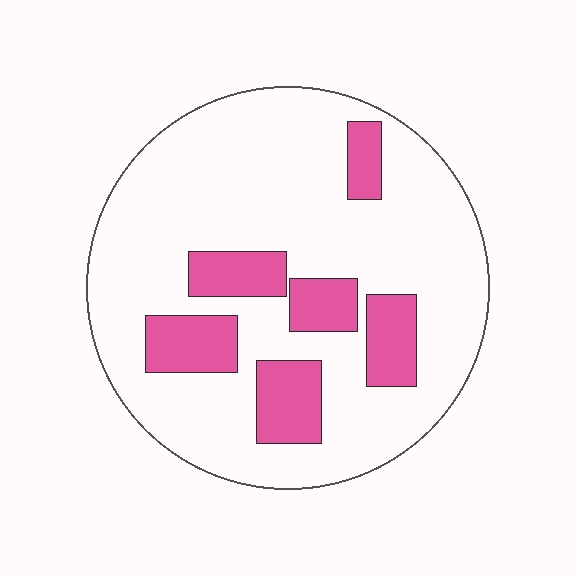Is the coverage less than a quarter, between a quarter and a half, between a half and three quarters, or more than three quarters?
Less than a quarter.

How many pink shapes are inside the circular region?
6.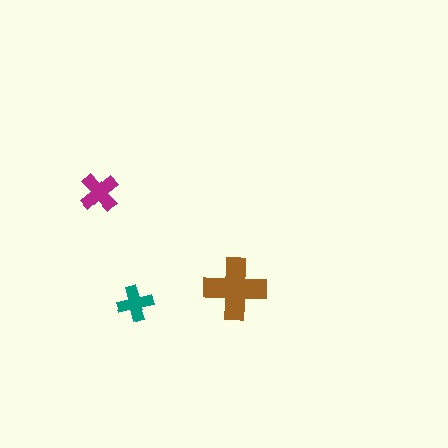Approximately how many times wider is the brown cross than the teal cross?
About 2 times wider.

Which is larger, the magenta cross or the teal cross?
The magenta one.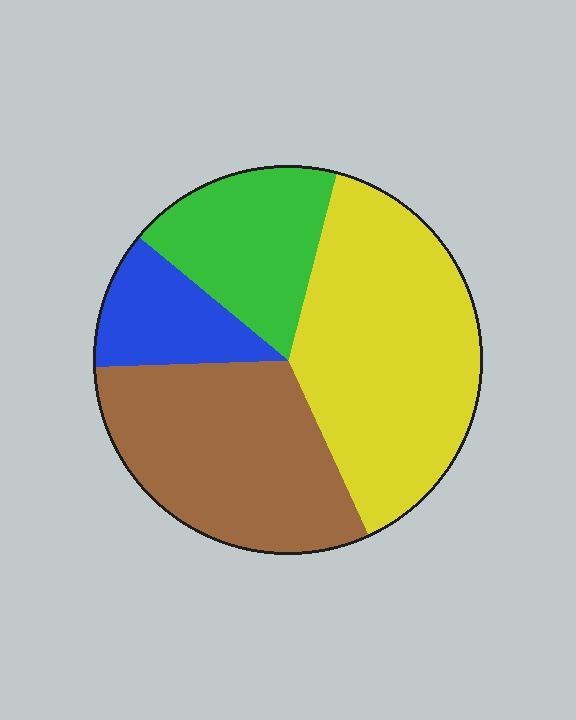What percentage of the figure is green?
Green covers about 20% of the figure.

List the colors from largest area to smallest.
From largest to smallest: yellow, brown, green, blue.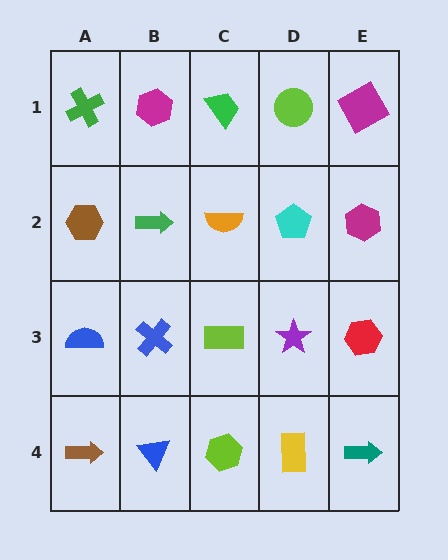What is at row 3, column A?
A blue semicircle.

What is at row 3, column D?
A purple star.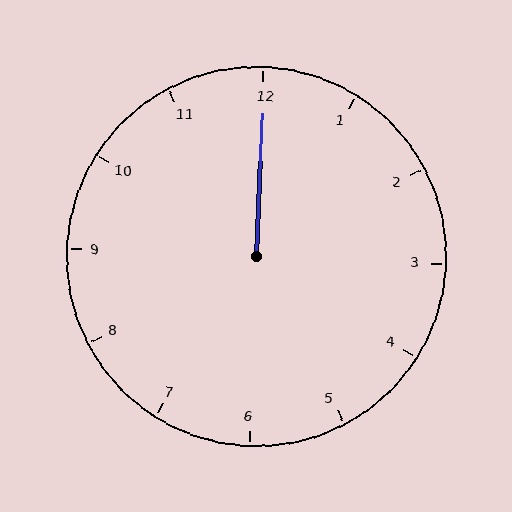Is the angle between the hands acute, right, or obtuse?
It is acute.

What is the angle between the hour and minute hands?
Approximately 0 degrees.